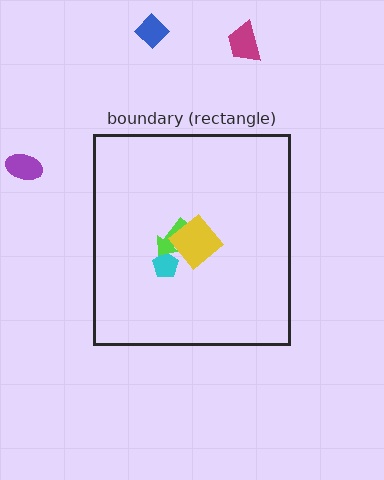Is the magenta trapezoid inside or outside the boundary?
Outside.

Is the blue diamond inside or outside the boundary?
Outside.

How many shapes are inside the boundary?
3 inside, 3 outside.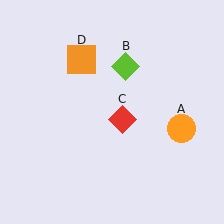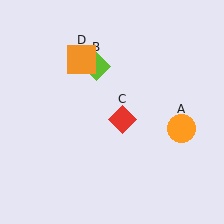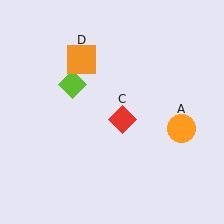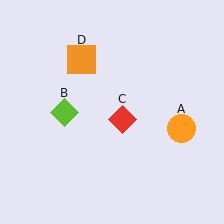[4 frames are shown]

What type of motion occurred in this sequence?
The lime diamond (object B) rotated counterclockwise around the center of the scene.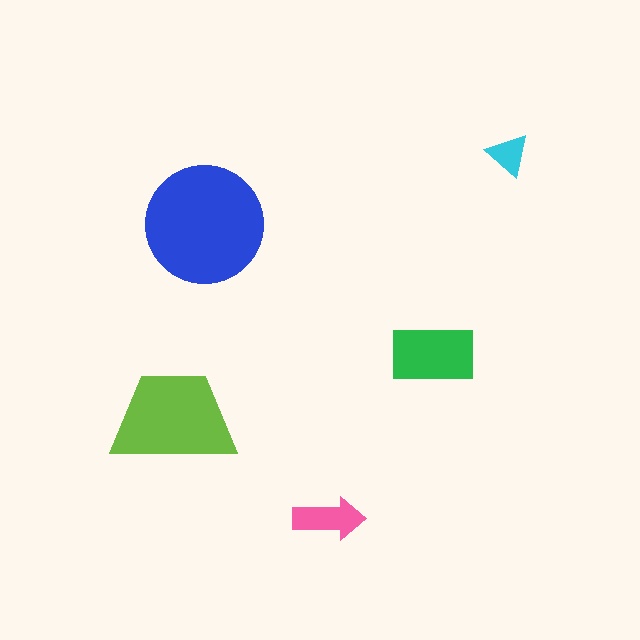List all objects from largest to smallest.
The blue circle, the lime trapezoid, the green rectangle, the pink arrow, the cyan triangle.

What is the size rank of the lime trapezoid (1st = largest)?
2nd.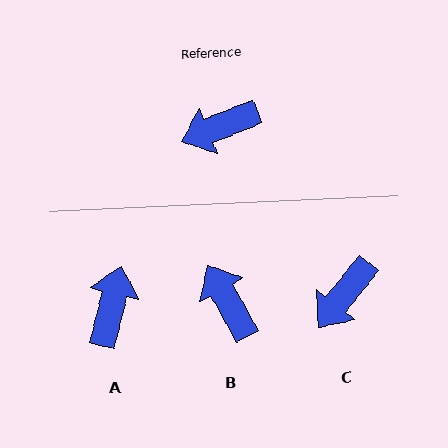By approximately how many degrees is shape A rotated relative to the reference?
Approximately 126 degrees clockwise.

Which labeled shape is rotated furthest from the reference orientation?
A, about 126 degrees away.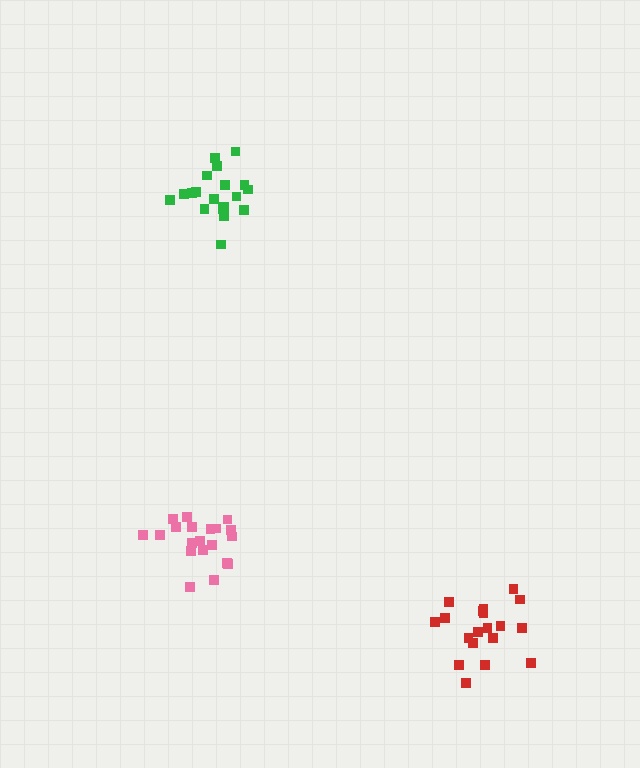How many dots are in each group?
Group 1: 19 dots, Group 2: 20 dots, Group 3: 19 dots (58 total).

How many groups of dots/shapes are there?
There are 3 groups.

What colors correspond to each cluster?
The clusters are colored: green, pink, red.